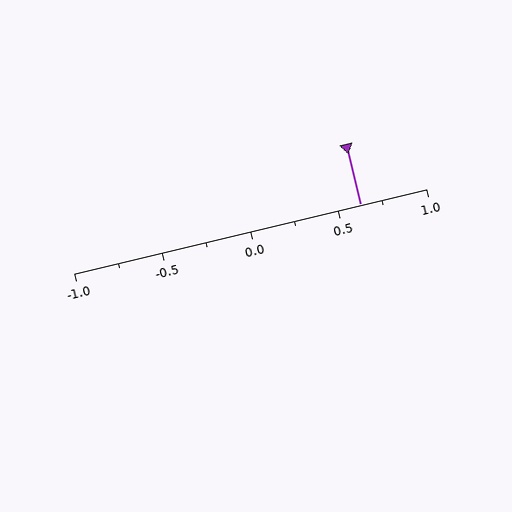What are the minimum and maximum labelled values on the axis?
The axis runs from -1.0 to 1.0.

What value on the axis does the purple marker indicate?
The marker indicates approximately 0.62.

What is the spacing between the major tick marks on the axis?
The major ticks are spaced 0.5 apart.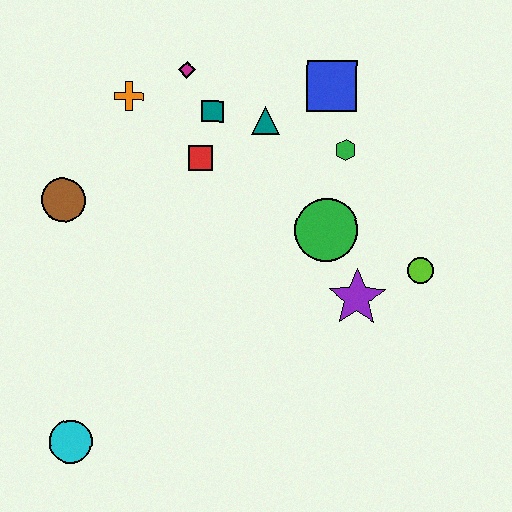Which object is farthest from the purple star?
The cyan circle is farthest from the purple star.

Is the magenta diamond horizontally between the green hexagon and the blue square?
No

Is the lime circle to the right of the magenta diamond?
Yes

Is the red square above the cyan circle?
Yes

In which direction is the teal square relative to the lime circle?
The teal square is to the left of the lime circle.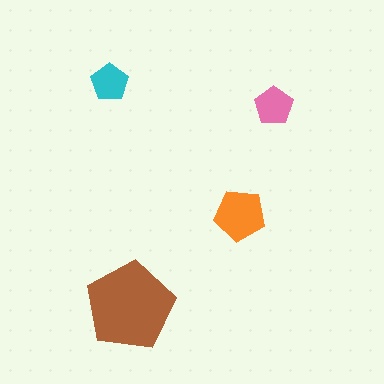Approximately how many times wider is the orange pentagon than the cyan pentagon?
About 1.5 times wider.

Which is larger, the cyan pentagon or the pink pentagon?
The pink one.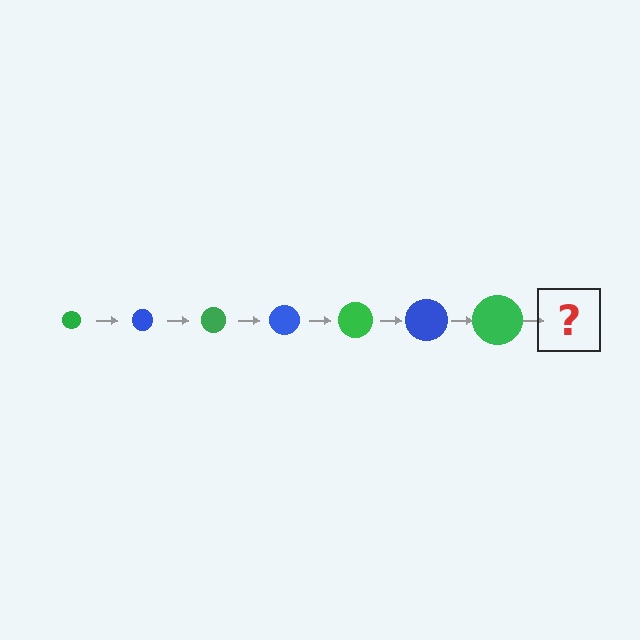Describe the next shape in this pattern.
It should be a blue circle, larger than the previous one.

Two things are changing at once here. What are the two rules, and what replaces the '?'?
The two rules are that the circle grows larger each step and the color cycles through green and blue. The '?' should be a blue circle, larger than the previous one.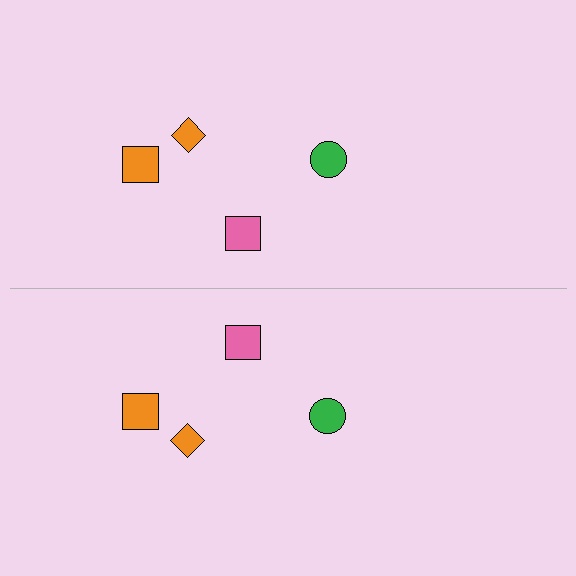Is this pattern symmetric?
Yes, this pattern has bilateral (reflection) symmetry.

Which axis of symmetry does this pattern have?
The pattern has a horizontal axis of symmetry running through the center of the image.